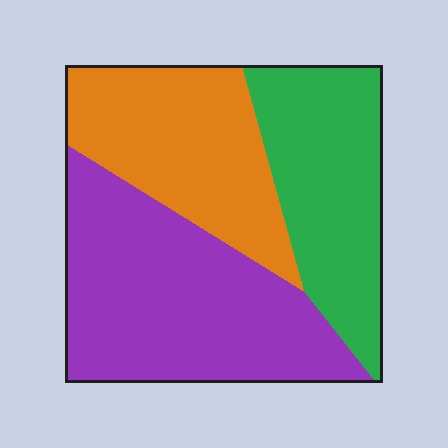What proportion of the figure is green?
Green takes up about one quarter (1/4) of the figure.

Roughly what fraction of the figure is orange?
Orange takes up between a quarter and a half of the figure.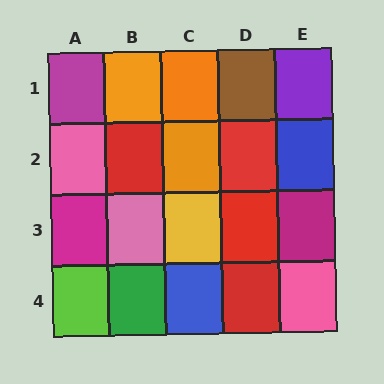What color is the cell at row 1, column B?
Orange.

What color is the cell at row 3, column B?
Pink.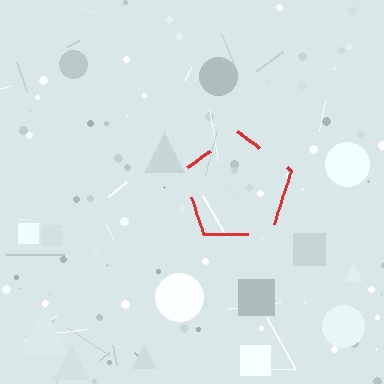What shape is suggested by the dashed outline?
The dashed outline suggests a pentagon.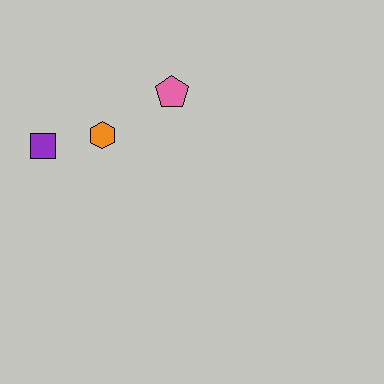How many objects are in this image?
There are 3 objects.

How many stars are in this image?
There are no stars.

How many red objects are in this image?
There are no red objects.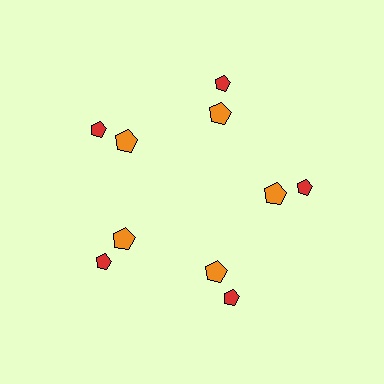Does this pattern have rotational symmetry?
Yes, this pattern has 5-fold rotational symmetry. It looks the same after rotating 72 degrees around the center.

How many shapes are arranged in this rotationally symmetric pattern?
There are 10 shapes, arranged in 5 groups of 2.